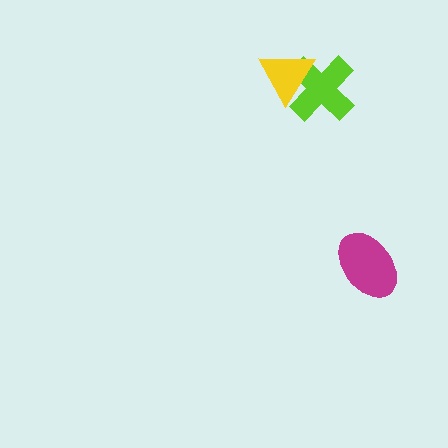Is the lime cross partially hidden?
Yes, it is partially covered by another shape.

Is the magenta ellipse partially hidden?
No, no other shape covers it.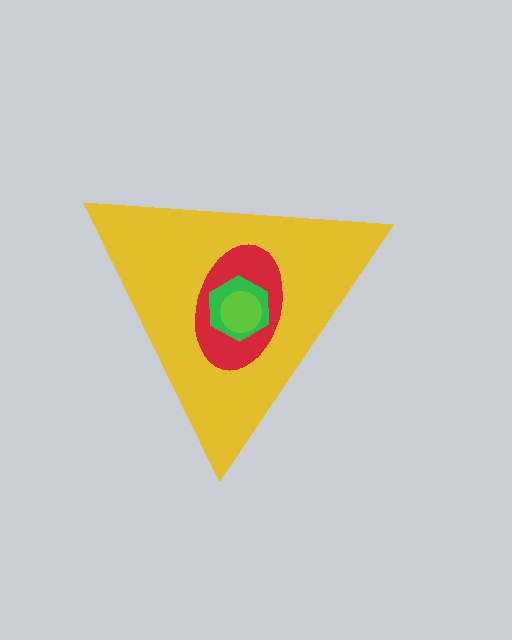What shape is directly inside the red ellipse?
The green hexagon.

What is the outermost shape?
The yellow triangle.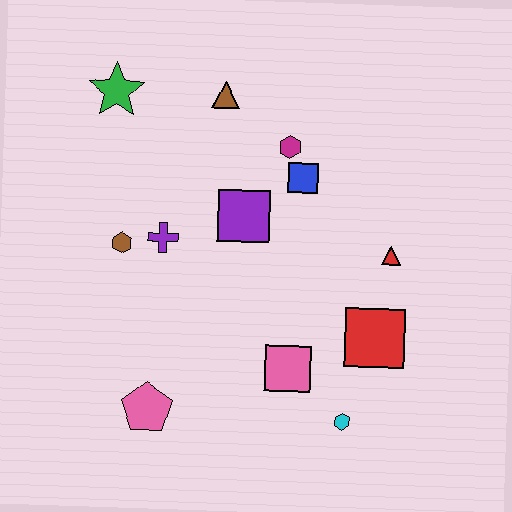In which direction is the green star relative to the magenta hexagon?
The green star is to the left of the magenta hexagon.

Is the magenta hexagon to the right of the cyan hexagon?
No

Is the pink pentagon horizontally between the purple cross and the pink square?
No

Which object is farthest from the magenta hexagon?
The pink pentagon is farthest from the magenta hexagon.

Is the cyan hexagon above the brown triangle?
No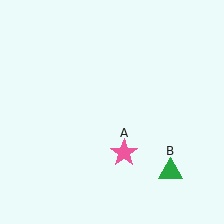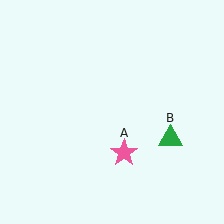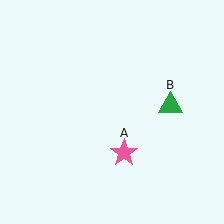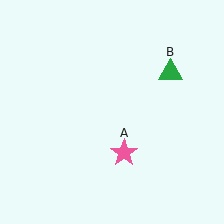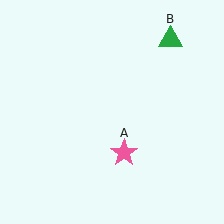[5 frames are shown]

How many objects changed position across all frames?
1 object changed position: green triangle (object B).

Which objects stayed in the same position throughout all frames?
Pink star (object A) remained stationary.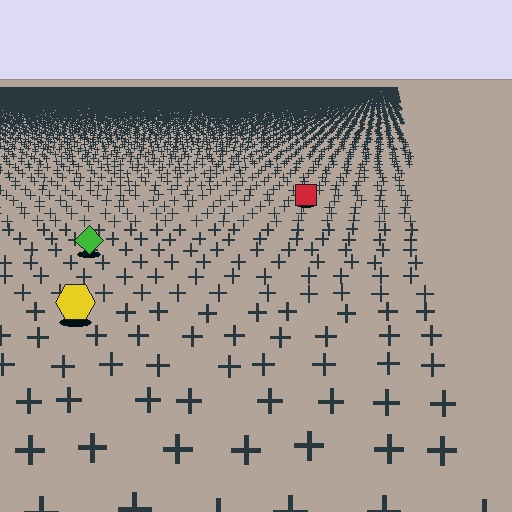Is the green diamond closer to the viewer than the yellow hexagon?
No. The yellow hexagon is closer — you can tell from the texture gradient: the ground texture is coarser near it.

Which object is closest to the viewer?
The yellow hexagon is closest. The texture marks near it are larger and more spread out.